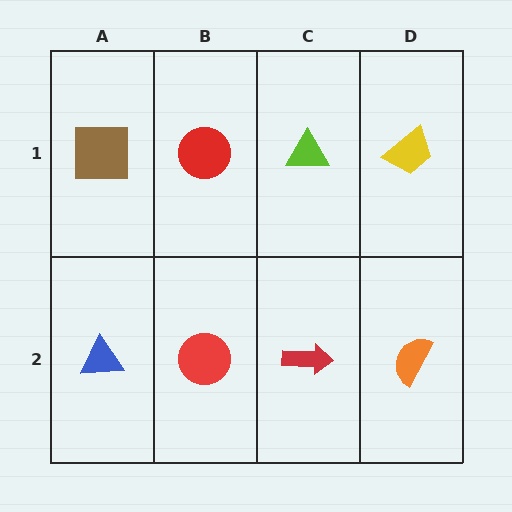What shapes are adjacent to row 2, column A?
A brown square (row 1, column A), a red circle (row 2, column B).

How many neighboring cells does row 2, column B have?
3.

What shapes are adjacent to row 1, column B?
A red circle (row 2, column B), a brown square (row 1, column A), a lime triangle (row 1, column C).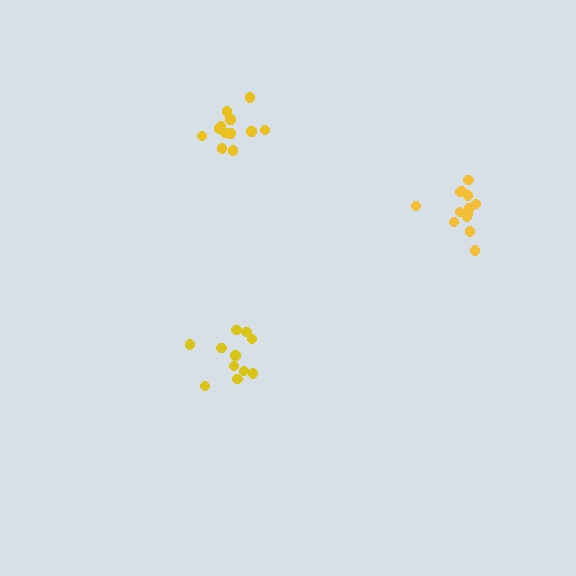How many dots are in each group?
Group 1: 11 dots, Group 2: 12 dots, Group 3: 13 dots (36 total).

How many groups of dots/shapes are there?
There are 3 groups.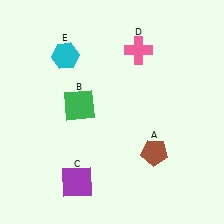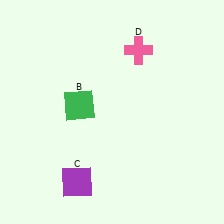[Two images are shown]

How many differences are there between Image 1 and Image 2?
There are 2 differences between the two images.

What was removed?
The brown pentagon (A), the cyan hexagon (E) were removed in Image 2.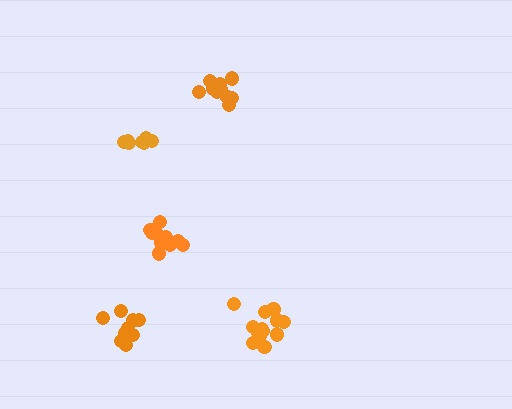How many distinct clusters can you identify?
There are 5 distinct clusters.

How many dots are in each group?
Group 1: 10 dots, Group 2: 10 dots, Group 3: 13 dots, Group 4: 7 dots, Group 5: 12 dots (52 total).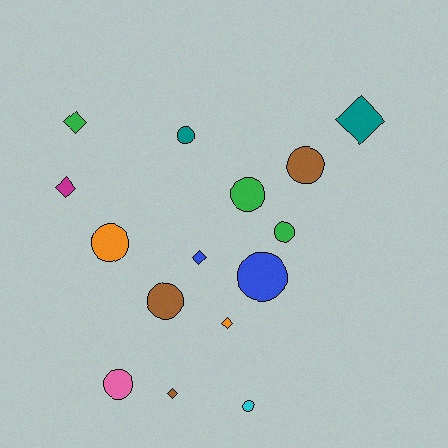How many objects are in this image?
There are 15 objects.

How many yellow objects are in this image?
There are no yellow objects.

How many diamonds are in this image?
There are 6 diamonds.